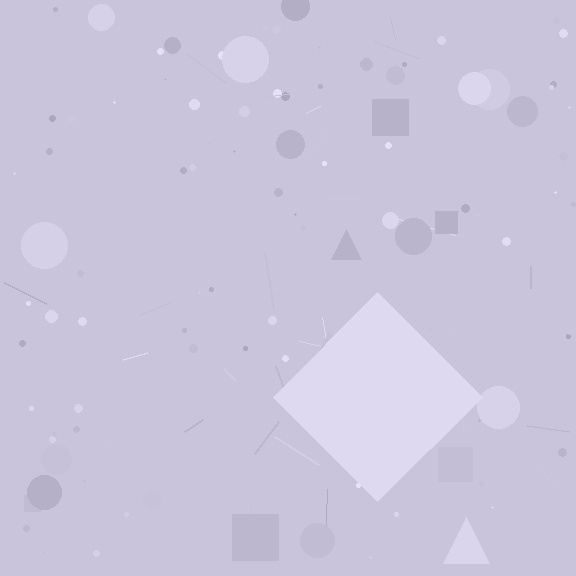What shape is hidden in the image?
A diamond is hidden in the image.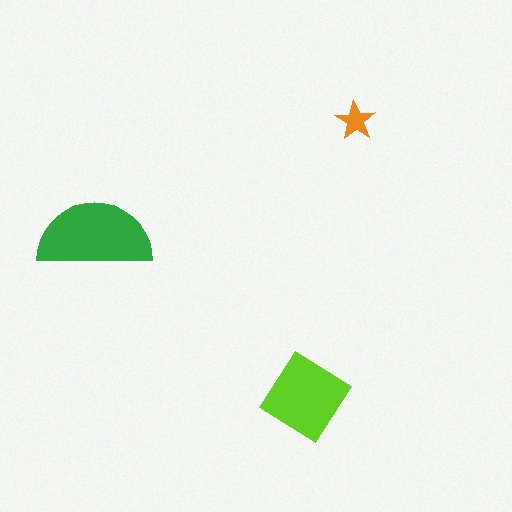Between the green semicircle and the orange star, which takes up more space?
The green semicircle.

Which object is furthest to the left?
The green semicircle is leftmost.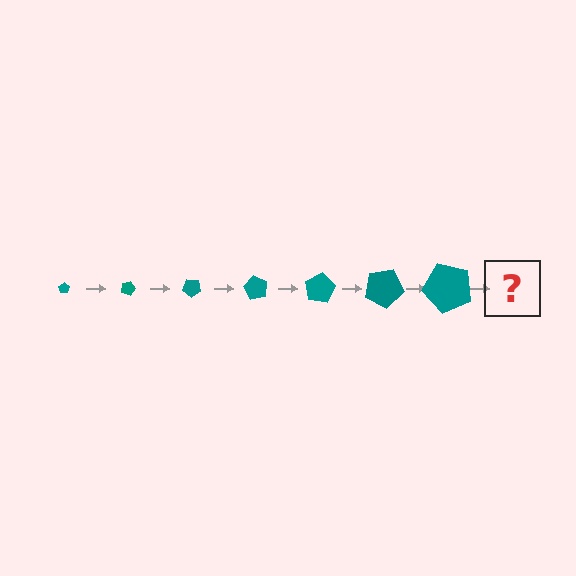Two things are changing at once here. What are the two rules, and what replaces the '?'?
The two rules are that the pentagon grows larger each step and it rotates 20 degrees each step. The '?' should be a pentagon, larger than the previous one and rotated 140 degrees from the start.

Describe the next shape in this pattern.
It should be a pentagon, larger than the previous one and rotated 140 degrees from the start.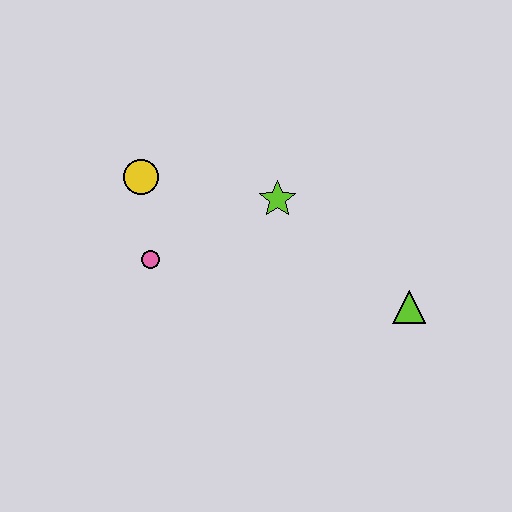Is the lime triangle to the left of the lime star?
No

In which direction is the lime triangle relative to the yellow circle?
The lime triangle is to the right of the yellow circle.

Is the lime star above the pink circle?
Yes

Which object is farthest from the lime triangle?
The yellow circle is farthest from the lime triangle.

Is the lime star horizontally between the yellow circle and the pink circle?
No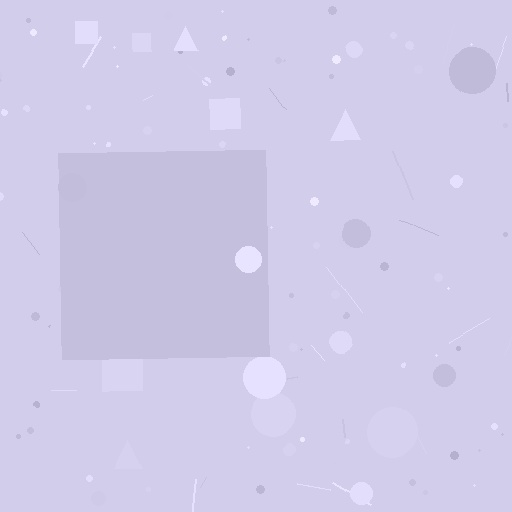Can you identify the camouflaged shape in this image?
The camouflaged shape is a square.